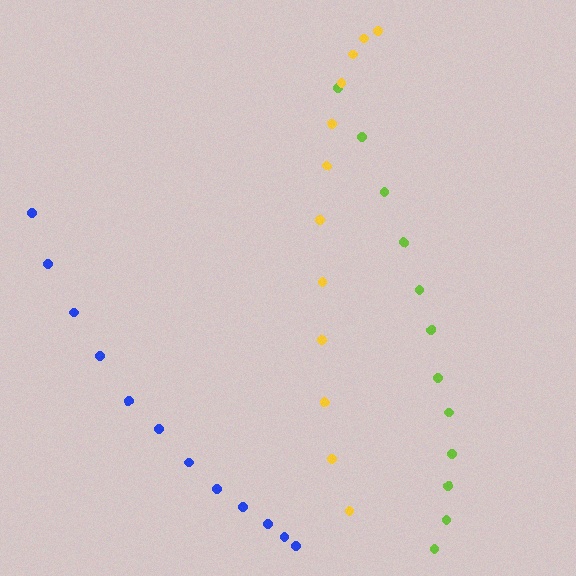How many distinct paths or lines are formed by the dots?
There are 3 distinct paths.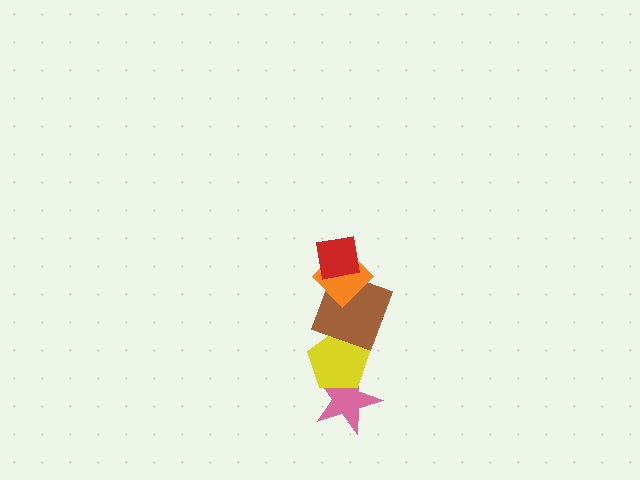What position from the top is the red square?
The red square is 1st from the top.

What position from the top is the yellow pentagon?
The yellow pentagon is 4th from the top.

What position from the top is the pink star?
The pink star is 5th from the top.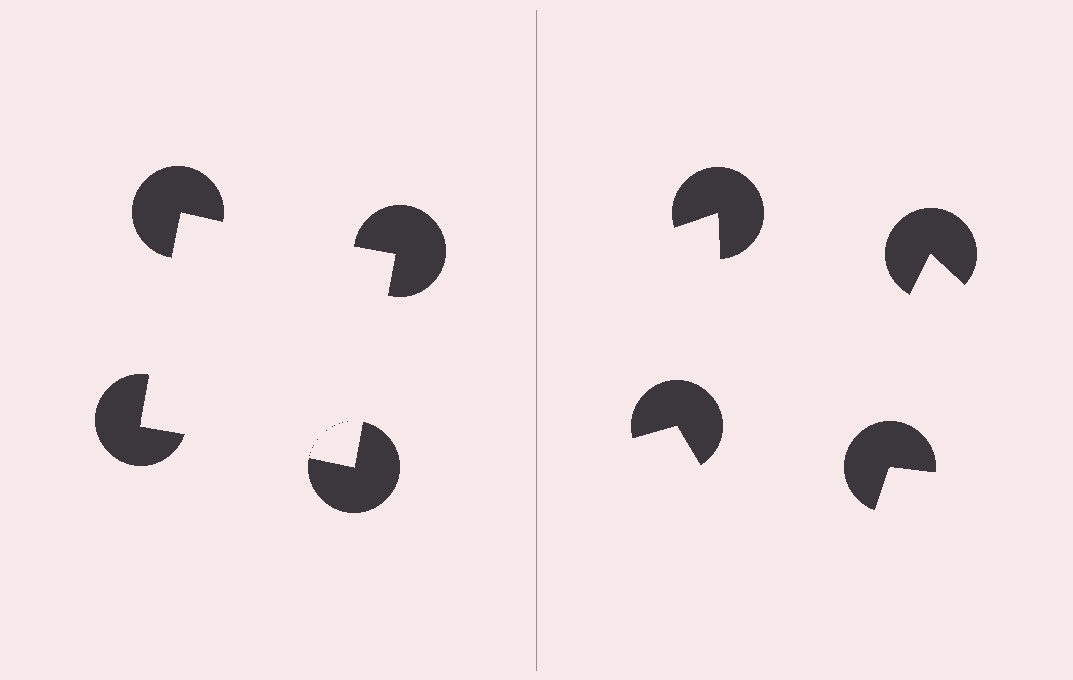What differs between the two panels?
The pac-man discs are positioned identically on both sides; only the wedge orientations differ. On the left they align to a square; on the right they are misaligned.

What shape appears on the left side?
An illusory square.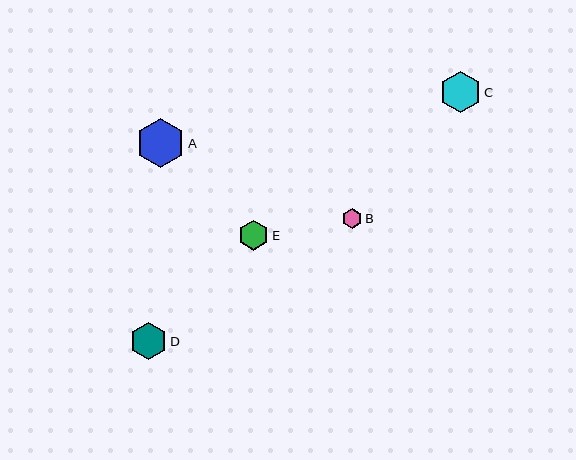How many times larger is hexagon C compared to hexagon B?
Hexagon C is approximately 2.1 times the size of hexagon B.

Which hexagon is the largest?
Hexagon A is the largest with a size of approximately 49 pixels.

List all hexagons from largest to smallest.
From largest to smallest: A, C, D, E, B.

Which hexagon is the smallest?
Hexagon B is the smallest with a size of approximately 20 pixels.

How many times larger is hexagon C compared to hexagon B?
Hexagon C is approximately 2.1 times the size of hexagon B.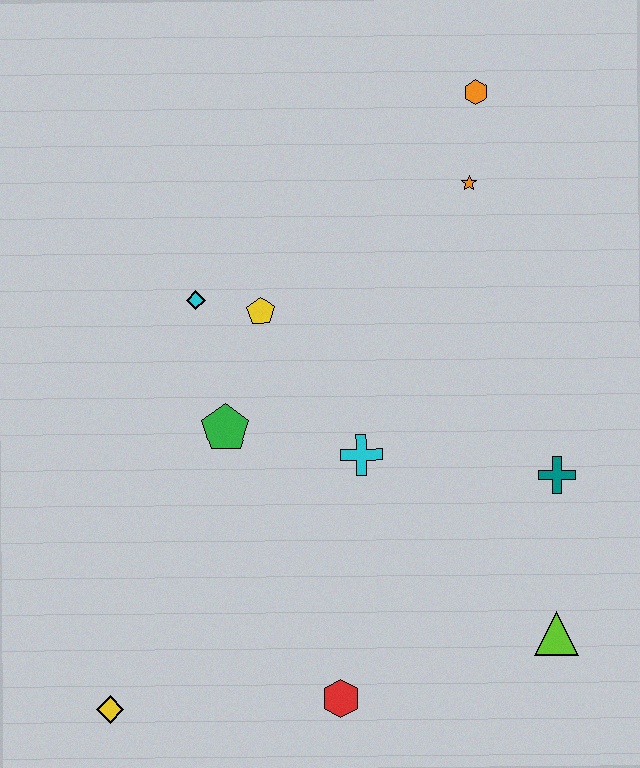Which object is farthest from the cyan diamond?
The lime triangle is farthest from the cyan diamond.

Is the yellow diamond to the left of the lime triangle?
Yes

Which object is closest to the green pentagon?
The yellow pentagon is closest to the green pentagon.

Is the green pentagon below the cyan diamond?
Yes